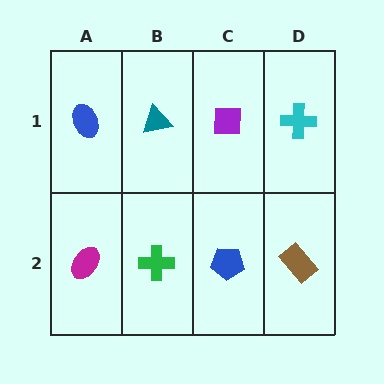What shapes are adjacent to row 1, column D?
A brown rectangle (row 2, column D), a purple square (row 1, column C).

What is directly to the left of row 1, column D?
A purple square.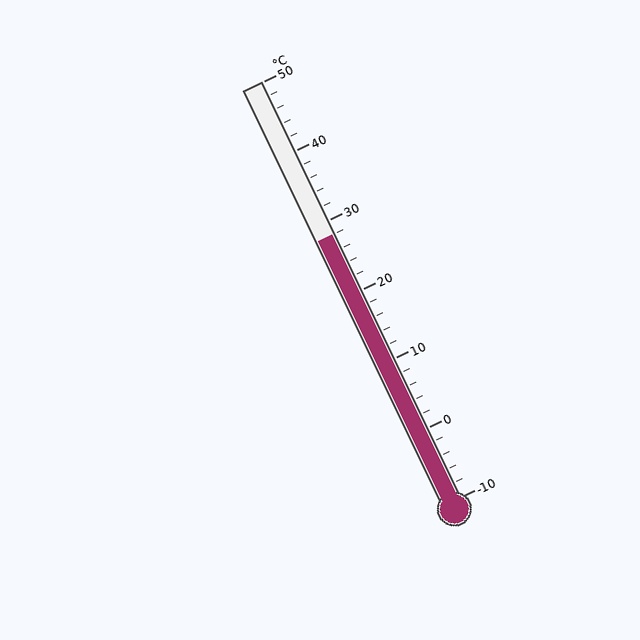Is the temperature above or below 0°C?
The temperature is above 0°C.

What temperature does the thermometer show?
The thermometer shows approximately 28°C.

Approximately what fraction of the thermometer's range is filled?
The thermometer is filled to approximately 65% of its range.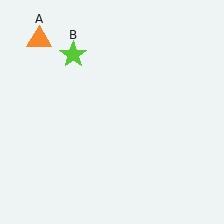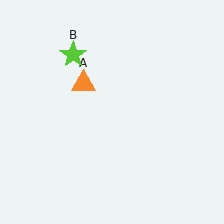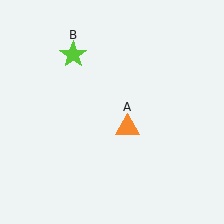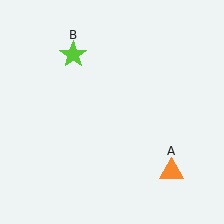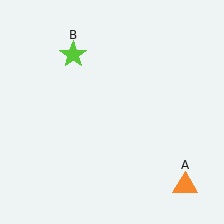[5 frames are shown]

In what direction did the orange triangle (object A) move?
The orange triangle (object A) moved down and to the right.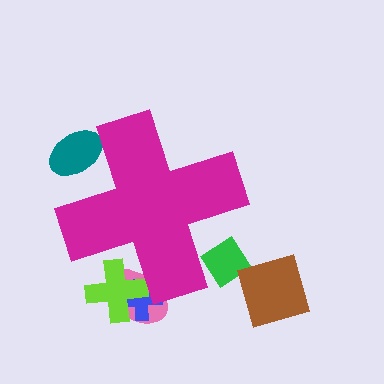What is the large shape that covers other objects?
A magenta cross.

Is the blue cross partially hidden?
Yes, the blue cross is partially hidden behind the magenta cross.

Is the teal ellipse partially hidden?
Yes, the teal ellipse is partially hidden behind the magenta cross.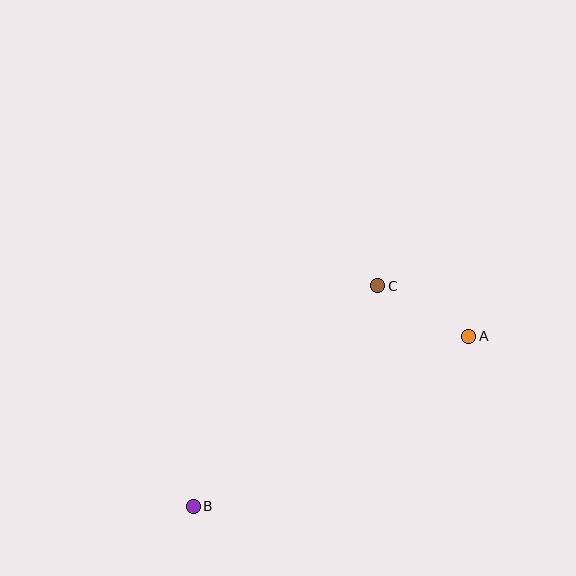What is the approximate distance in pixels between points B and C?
The distance between B and C is approximately 287 pixels.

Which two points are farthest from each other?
Points A and B are farthest from each other.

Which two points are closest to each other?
Points A and C are closest to each other.